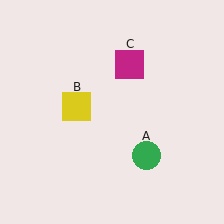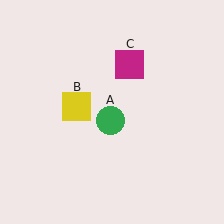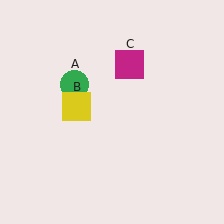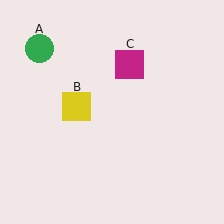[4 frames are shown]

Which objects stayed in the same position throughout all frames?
Yellow square (object B) and magenta square (object C) remained stationary.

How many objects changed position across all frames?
1 object changed position: green circle (object A).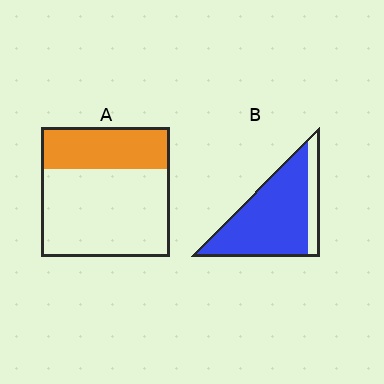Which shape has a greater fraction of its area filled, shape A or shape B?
Shape B.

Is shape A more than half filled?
No.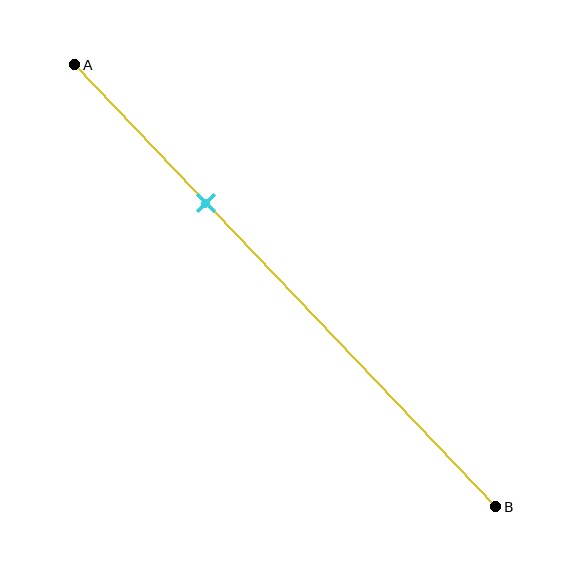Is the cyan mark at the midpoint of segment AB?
No, the mark is at about 30% from A, not at the 50% midpoint.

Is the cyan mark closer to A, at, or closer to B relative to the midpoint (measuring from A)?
The cyan mark is closer to point A than the midpoint of segment AB.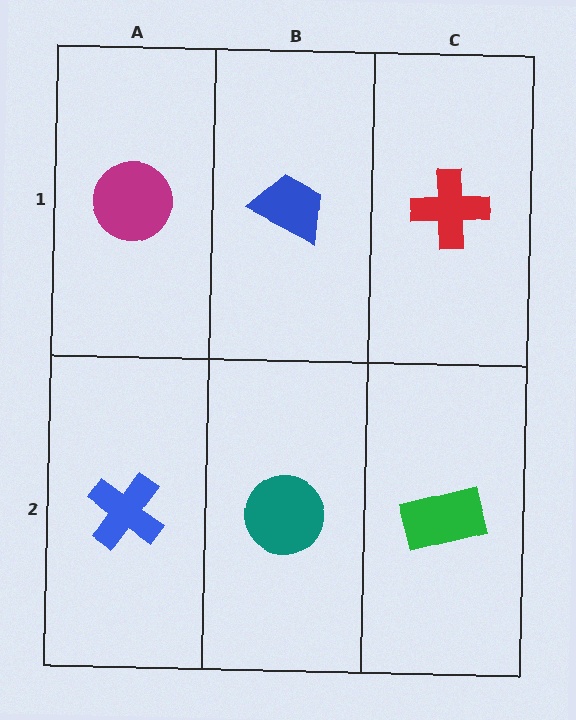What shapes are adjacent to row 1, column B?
A teal circle (row 2, column B), a magenta circle (row 1, column A), a red cross (row 1, column C).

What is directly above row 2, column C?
A red cross.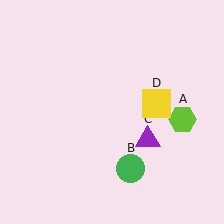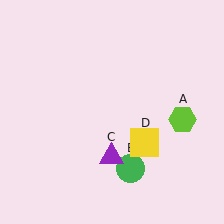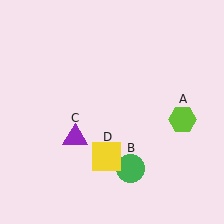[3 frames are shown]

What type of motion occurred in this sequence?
The purple triangle (object C), yellow square (object D) rotated clockwise around the center of the scene.